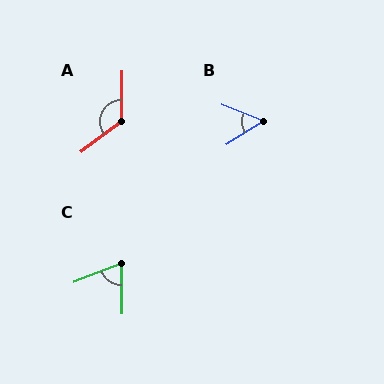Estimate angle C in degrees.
Approximately 69 degrees.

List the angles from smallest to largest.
B (54°), C (69°), A (127°).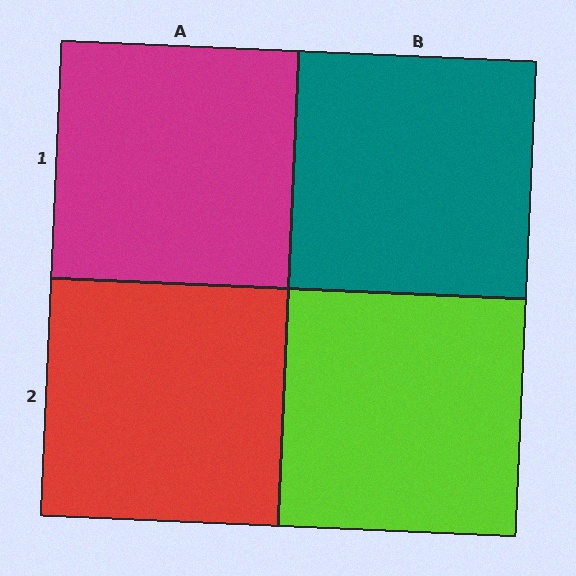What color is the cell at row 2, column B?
Lime.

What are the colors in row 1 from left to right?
Magenta, teal.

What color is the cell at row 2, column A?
Red.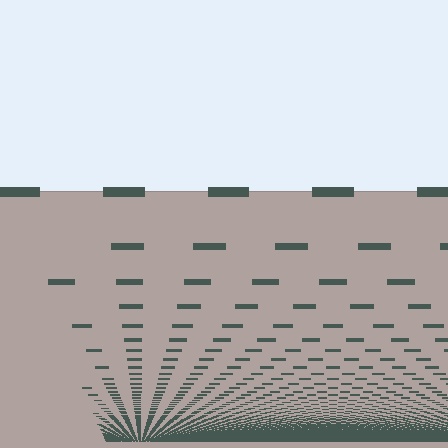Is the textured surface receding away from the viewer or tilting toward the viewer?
The surface appears to tilt toward the viewer. Texture elements get larger and sparser toward the top.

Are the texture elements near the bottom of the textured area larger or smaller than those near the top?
Smaller. The gradient is inverted — elements near the bottom are smaller and denser.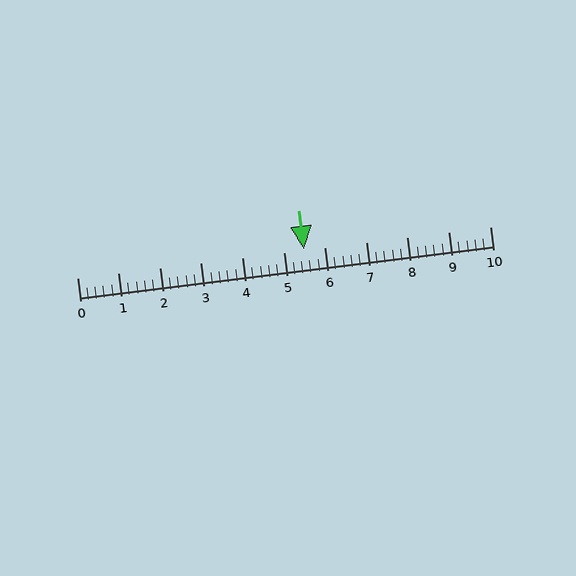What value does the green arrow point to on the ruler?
The green arrow points to approximately 5.5.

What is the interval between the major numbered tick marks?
The major tick marks are spaced 1 units apart.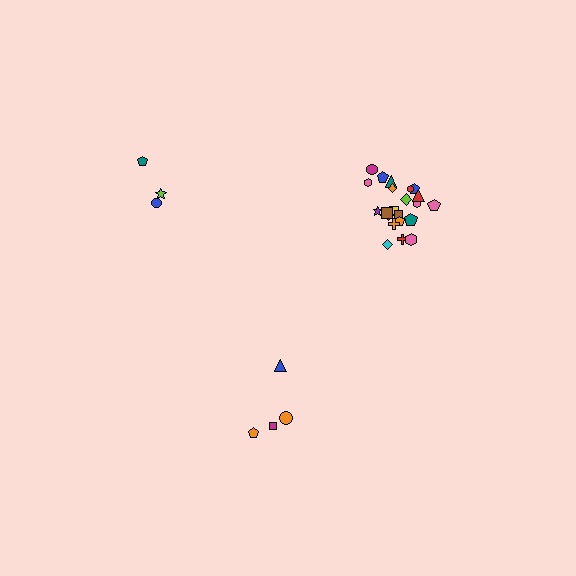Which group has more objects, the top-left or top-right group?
The top-right group.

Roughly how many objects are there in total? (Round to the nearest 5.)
Roughly 30 objects in total.